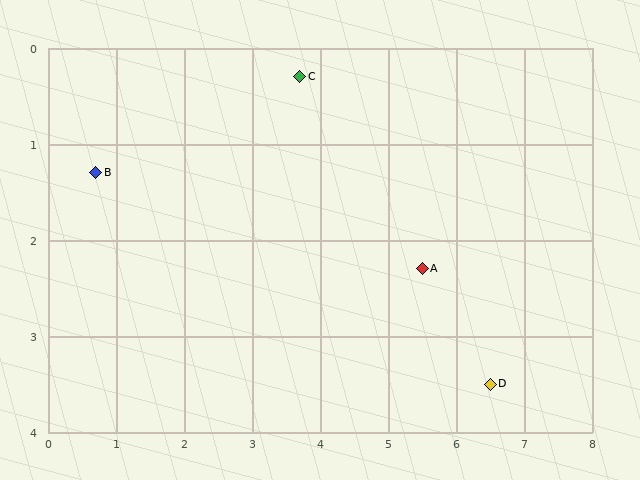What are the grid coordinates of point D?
Point D is at approximately (6.5, 3.5).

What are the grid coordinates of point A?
Point A is at approximately (5.5, 2.3).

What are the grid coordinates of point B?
Point B is at approximately (0.7, 1.3).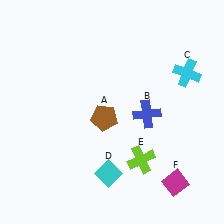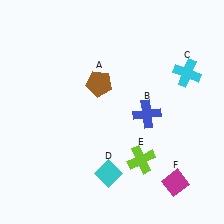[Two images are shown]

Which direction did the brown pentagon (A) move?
The brown pentagon (A) moved up.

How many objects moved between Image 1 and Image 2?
1 object moved between the two images.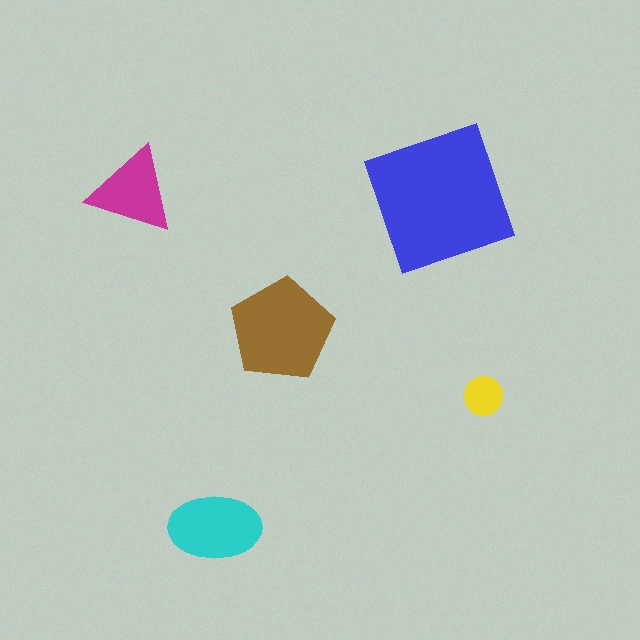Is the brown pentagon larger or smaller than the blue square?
Smaller.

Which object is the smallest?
The yellow circle.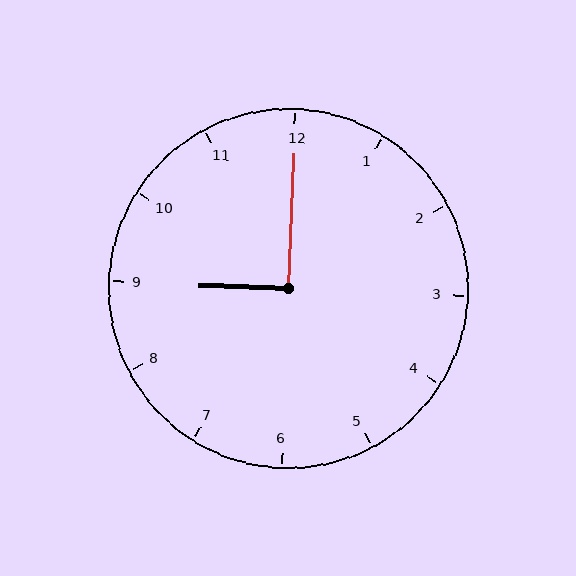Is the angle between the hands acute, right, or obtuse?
It is right.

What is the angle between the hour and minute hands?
Approximately 90 degrees.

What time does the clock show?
9:00.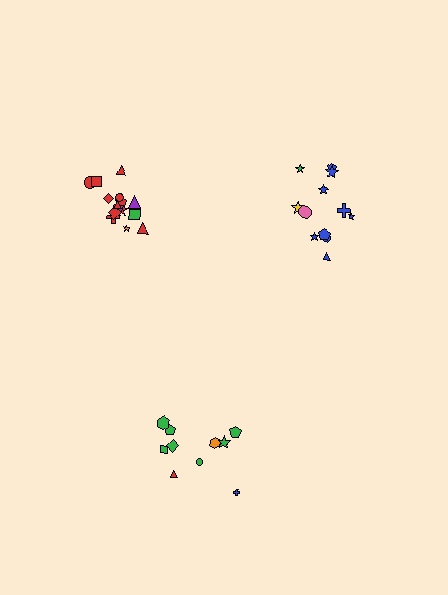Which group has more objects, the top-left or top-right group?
The top-left group.